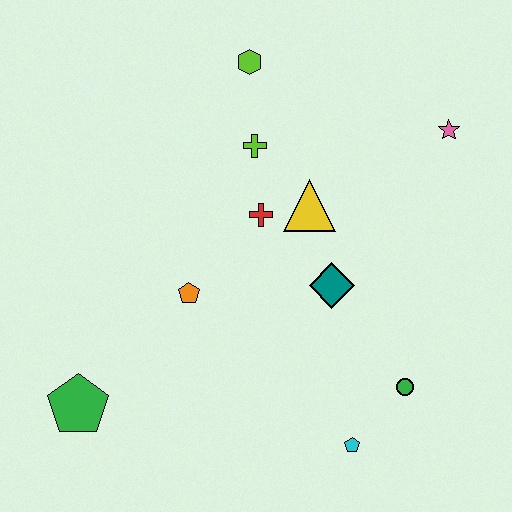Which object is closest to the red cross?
The yellow triangle is closest to the red cross.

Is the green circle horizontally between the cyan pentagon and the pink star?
Yes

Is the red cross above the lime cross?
No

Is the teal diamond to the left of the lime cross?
No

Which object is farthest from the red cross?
The green pentagon is farthest from the red cross.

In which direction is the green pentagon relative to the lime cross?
The green pentagon is below the lime cross.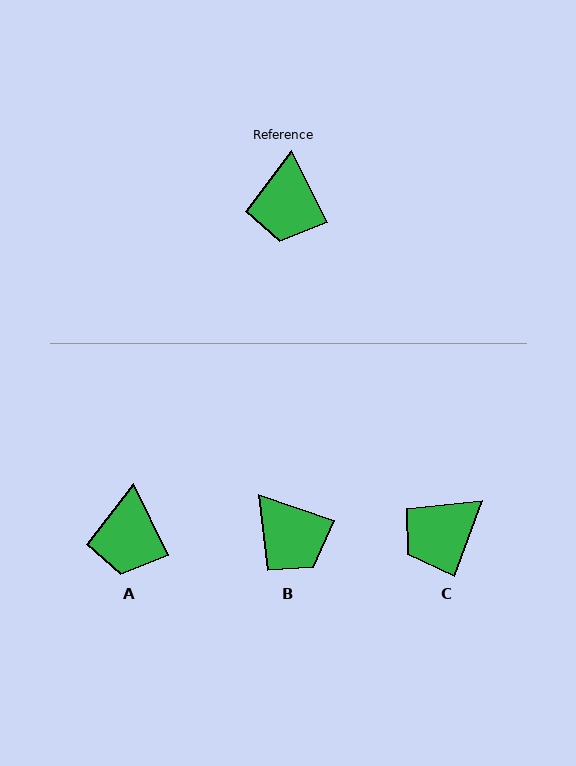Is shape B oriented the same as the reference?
No, it is off by about 44 degrees.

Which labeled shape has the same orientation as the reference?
A.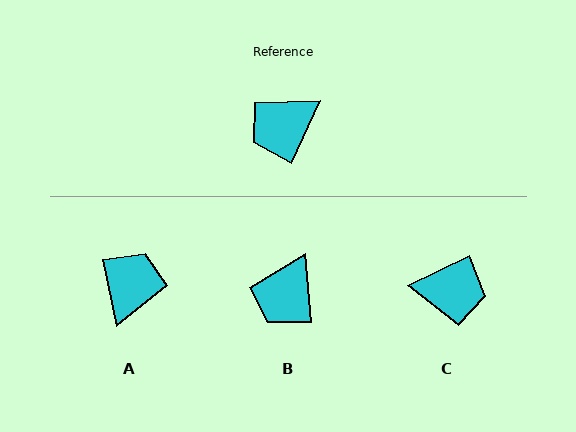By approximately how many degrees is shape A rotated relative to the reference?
Approximately 143 degrees clockwise.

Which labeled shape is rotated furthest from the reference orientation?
A, about 143 degrees away.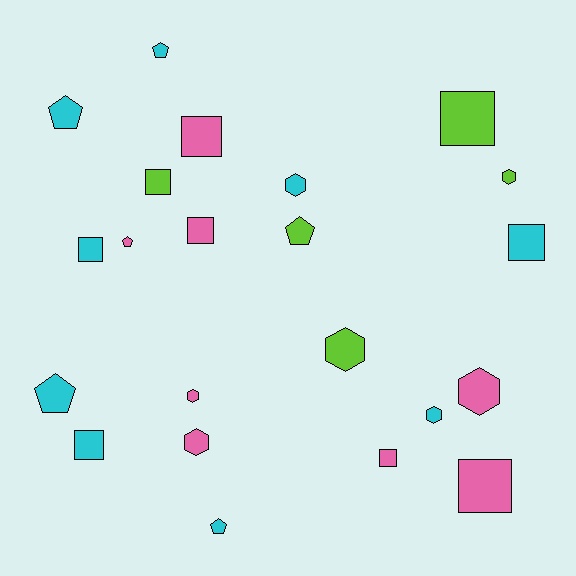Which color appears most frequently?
Cyan, with 9 objects.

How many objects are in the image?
There are 22 objects.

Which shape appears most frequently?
Square, with 9 objects.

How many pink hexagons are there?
There are 3 pink hexagons.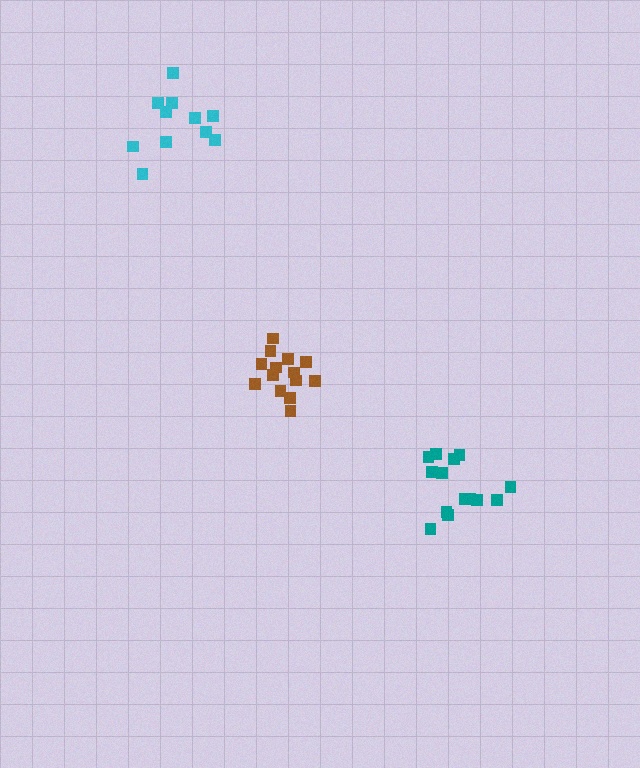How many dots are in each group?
Group 1: 14 dots, Group 2: 11 dots, Group 3: 14 dots (39 total).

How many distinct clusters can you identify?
There are 3 distinct clusters.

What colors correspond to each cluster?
The clusters are colored: teal, cyan, brown.